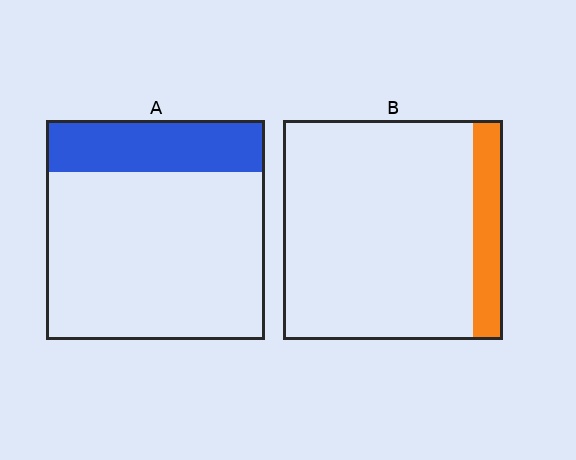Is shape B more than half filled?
No.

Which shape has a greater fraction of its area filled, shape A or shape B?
Shape A.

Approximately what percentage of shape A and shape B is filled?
A is approximately 25% and B is approximately 15%.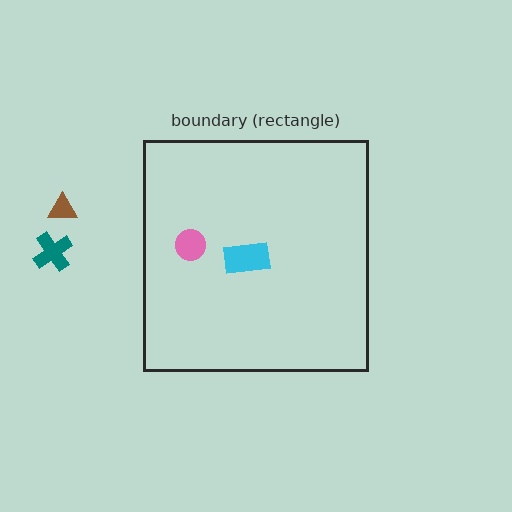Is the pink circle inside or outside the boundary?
Inside.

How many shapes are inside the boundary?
2 inside, 2 outside.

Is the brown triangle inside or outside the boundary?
Outside.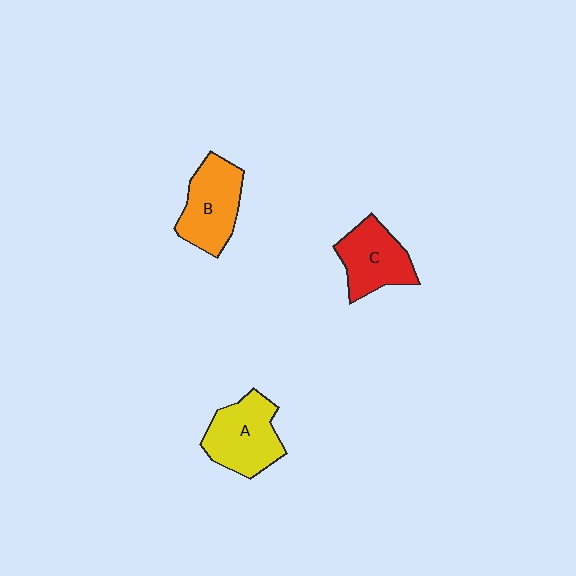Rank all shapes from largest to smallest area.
From largest to smallest: A (yellow), B (orange), C (red).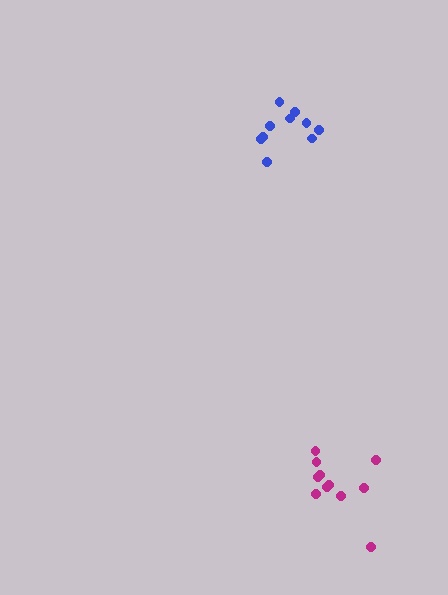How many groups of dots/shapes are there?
There are 2 groups.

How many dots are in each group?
Group 1: 10 dots, Group 2: 11 dots (21 total).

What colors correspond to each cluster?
The clusters are colored: blue, magenta.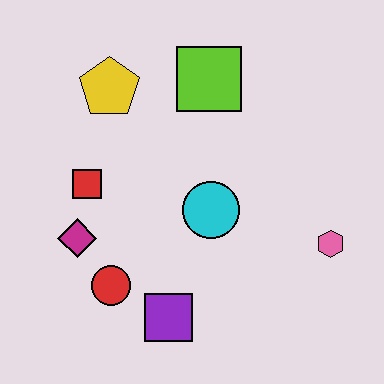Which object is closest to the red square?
The magenta diamond is closest to the red square.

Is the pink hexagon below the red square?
Yes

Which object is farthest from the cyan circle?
The yellow pentagon is farthest from the cyan circle.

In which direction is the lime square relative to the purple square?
The lime square is above the purple square.